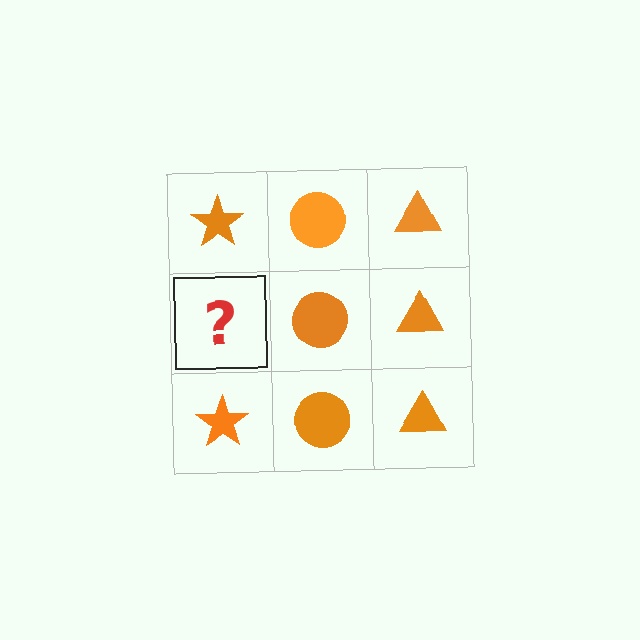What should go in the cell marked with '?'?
The missing cell should contain an orange star.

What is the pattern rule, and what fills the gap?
The rule is that each column has a consistent shape. The gap should be filled with an orange star.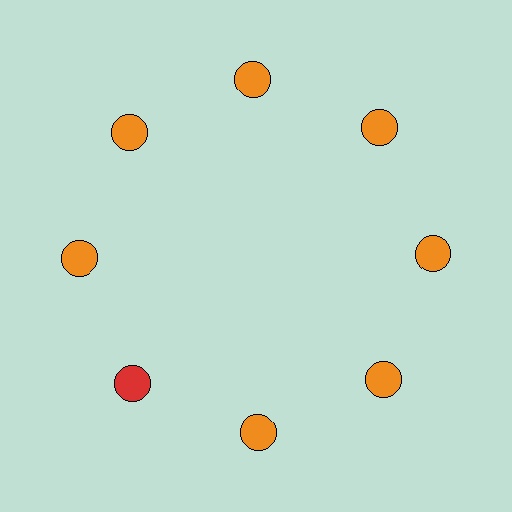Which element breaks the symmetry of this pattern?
The red circle at roughly the 8 o'clock position breaks the symmetry. All other shapes are orange circles.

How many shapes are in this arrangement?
There are 8 shapes arranged in a ring pattern.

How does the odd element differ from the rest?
It has a different color: red instead of orange.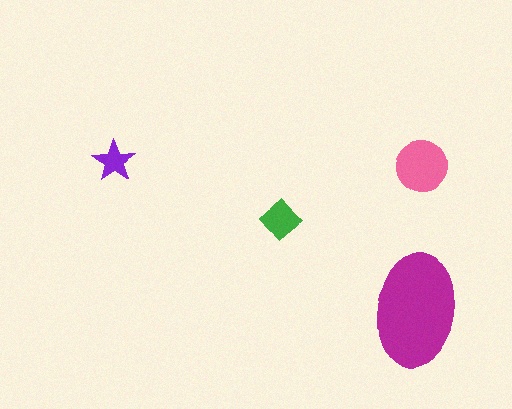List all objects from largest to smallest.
The magenta ellipse, the pink circle, the green diamond, the purple star.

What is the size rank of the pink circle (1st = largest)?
2nd.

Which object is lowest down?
The magenta ellipse is bottommost.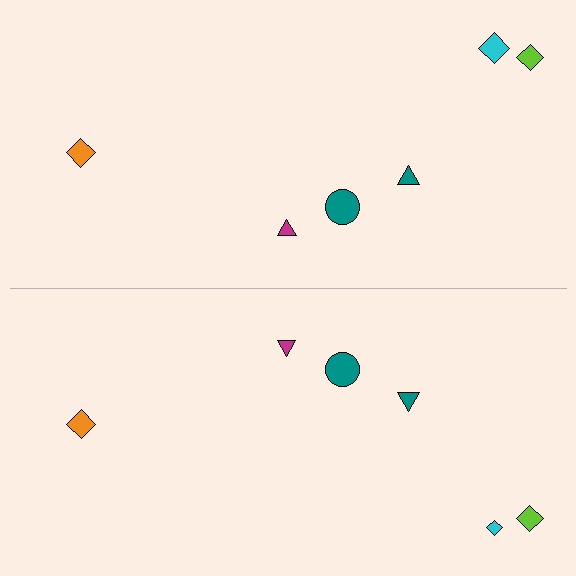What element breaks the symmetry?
The cyan diamond on the bottom side has a different size than its mirror counterpart.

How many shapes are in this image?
There are 12 shapes in this image.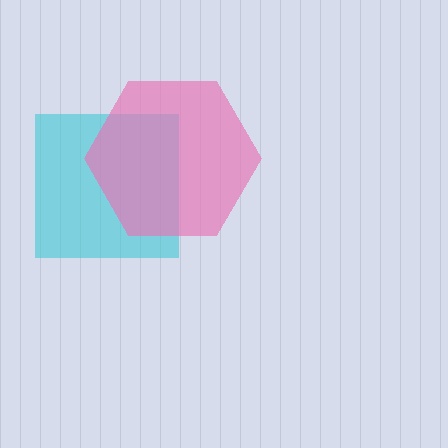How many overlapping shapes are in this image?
There are 2 overlapping shapes in the image.